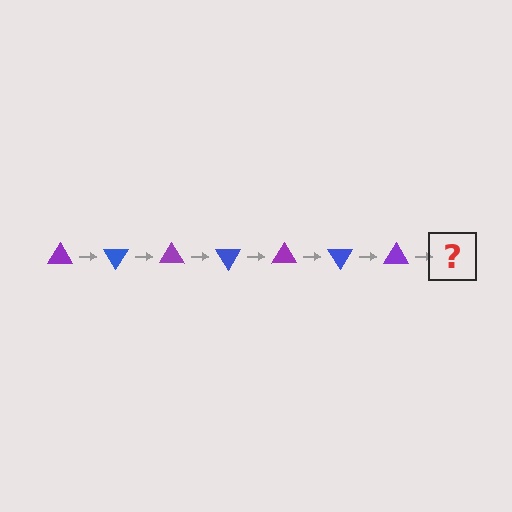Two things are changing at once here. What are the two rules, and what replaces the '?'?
The two rules are that it rotates 60 degrees each step and the color cycles through purple and blue. The '?' should be a blue triangle, rotated 420 degrees from the start.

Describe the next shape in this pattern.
It should be a blue triangle, rotated 420 degrees from the start.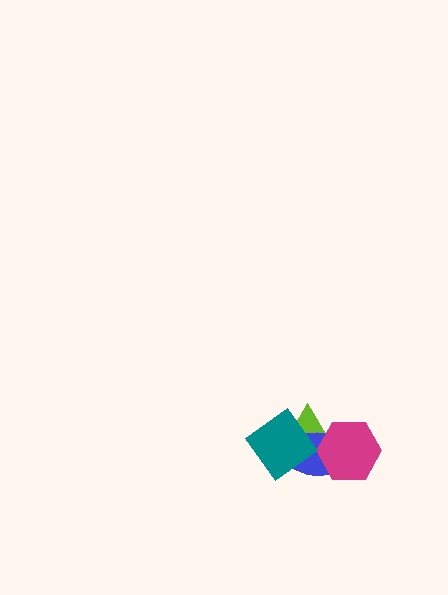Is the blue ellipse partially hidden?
Yes, it is partially covered by another shape.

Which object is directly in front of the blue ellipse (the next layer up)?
The magenta hexagon is directly in front of the blue ellipse.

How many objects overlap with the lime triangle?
3 objects overlap with the lime triangle.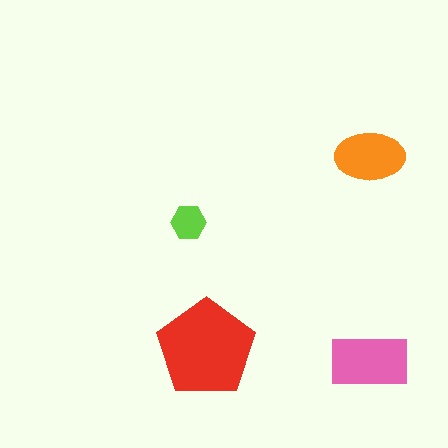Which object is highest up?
The orange ellipse is topmost.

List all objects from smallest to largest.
The lime hexagon, the orange ellipse, the pink rectangle, the red pentagon.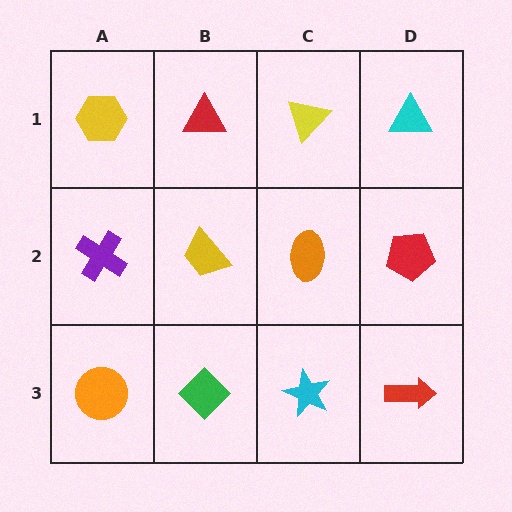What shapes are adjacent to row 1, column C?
An orange ellipse (row 2, column C), a red triangle (row 1, column B), a cyan triangle (row 1, column D).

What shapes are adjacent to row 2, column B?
A red triangle (row 1, column B), a green diamond (row 3, column B), a purple cross (row 2, column A), an orange ellipse (row 2, column C).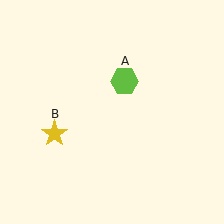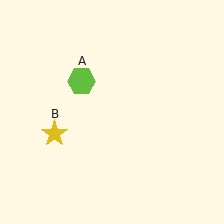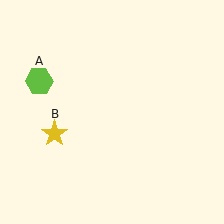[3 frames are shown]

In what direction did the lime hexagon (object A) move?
The lime hexagon (object A) moved left.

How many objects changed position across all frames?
1 object changed position: lime hexagon (object A).